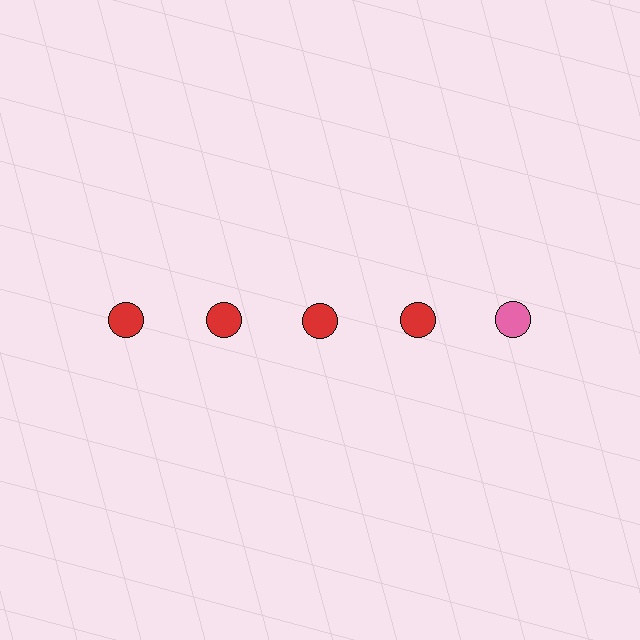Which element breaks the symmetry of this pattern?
The pink circle in the top row, rightmost column breaks the symmetry. All other shapes are red circles.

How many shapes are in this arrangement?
There are 5 shapes arranged in a grid pattern.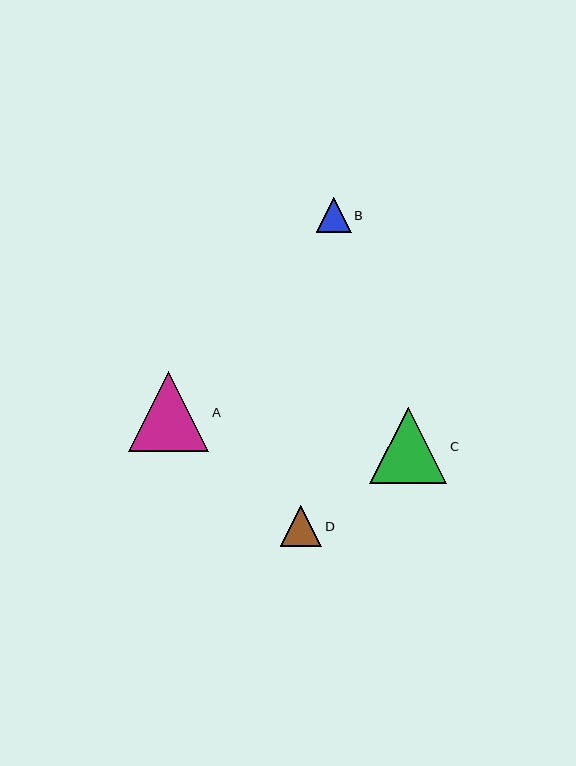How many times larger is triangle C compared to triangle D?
Triangle C is approximately 1.9 times the size of triangle D.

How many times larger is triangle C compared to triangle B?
Triangle C is approximately 2.2 times the size of triangle B.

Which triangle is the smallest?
Triangle B is the smallest with a size of approximately 35 pixels.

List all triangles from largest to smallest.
From largest to smallest: A, C, D, B.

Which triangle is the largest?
Triangle A is the largest with a size of approximately 80 pixels.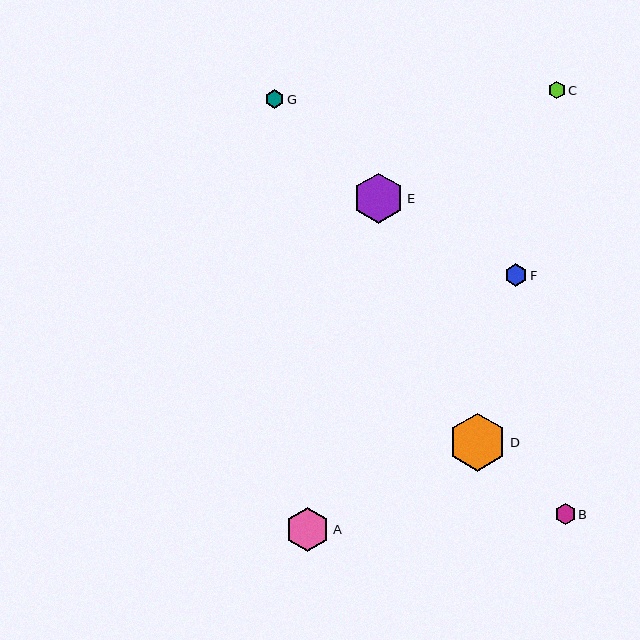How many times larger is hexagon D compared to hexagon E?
Hexagon D is approximately 1.2 times the size of hexagon E.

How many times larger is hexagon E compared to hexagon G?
Hexagon E is approximately 2.7 times the size of hexagon G.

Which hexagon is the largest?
Hexagon D is the largest with a size of approximately 58 pixels.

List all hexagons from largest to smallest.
From largest to smallest: D, E, A, F, B, G, C.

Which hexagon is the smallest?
Hexagon C is the smallest with a size of approximately 17 pixels.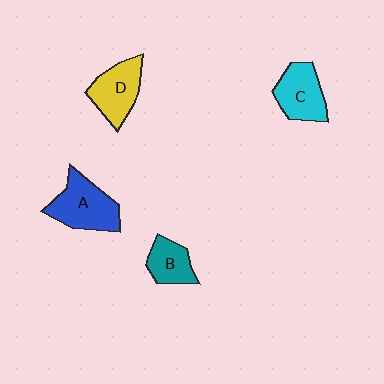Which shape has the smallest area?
Shape B (teal).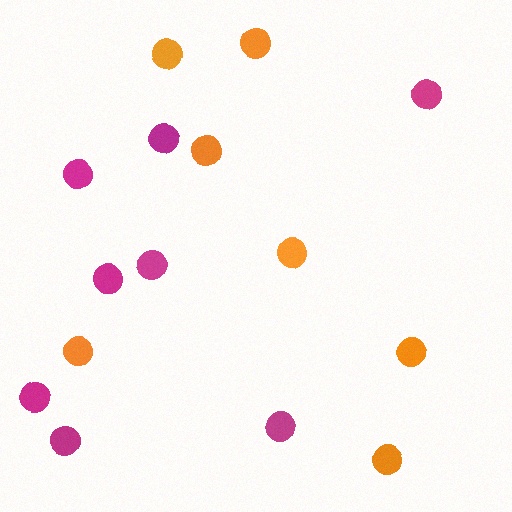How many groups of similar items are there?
There are 2 groups: one group of orange circles (7) and one group of magenta circles (8).